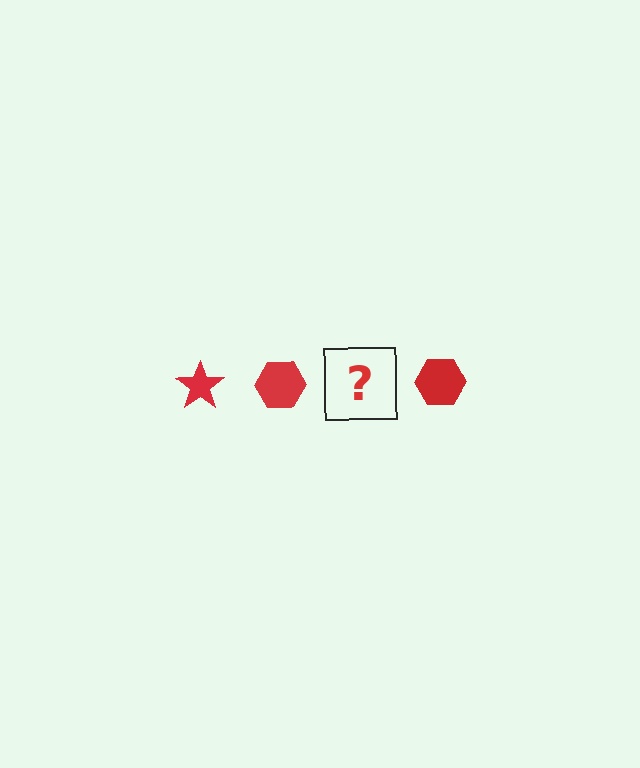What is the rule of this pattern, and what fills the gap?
The rule is that the pattern cycles through star, hexagon shapes in red. The gap should be filled with a red star.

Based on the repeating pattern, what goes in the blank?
The blank should be a red star.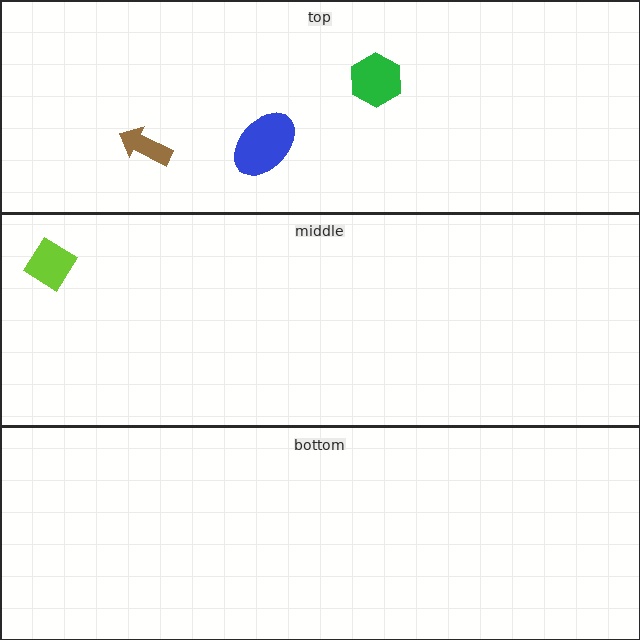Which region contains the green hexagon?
The top region.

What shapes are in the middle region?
The lime diamond.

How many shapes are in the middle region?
1.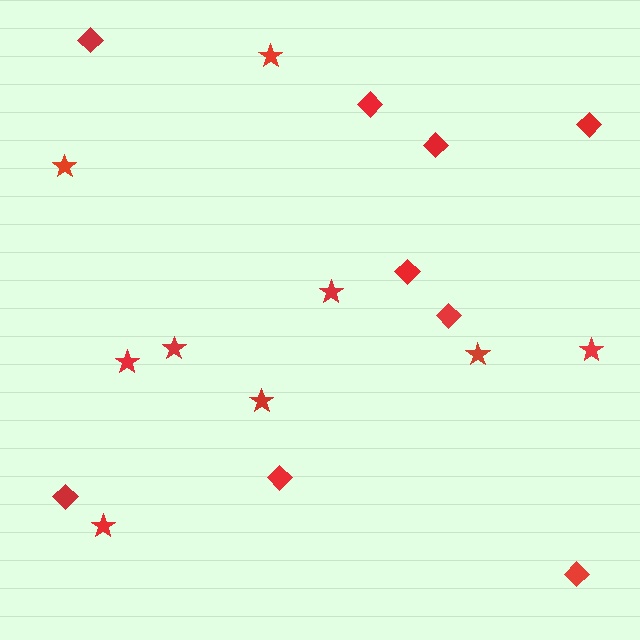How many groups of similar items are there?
There are 2 groups: one group of diamonds (9) and one group of stars (9).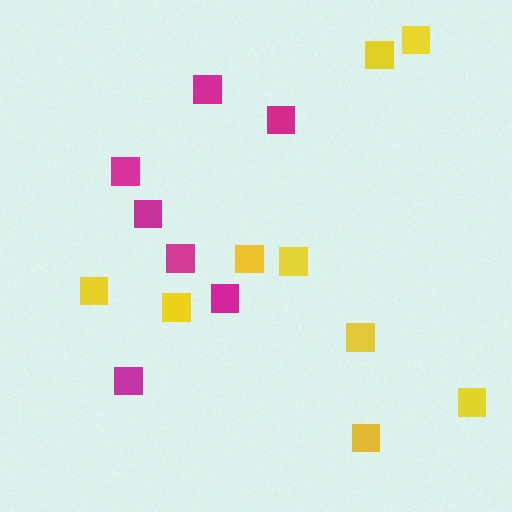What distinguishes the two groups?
There are 2 groups: one group of yellow squares (9) and one group of magenta squares (7).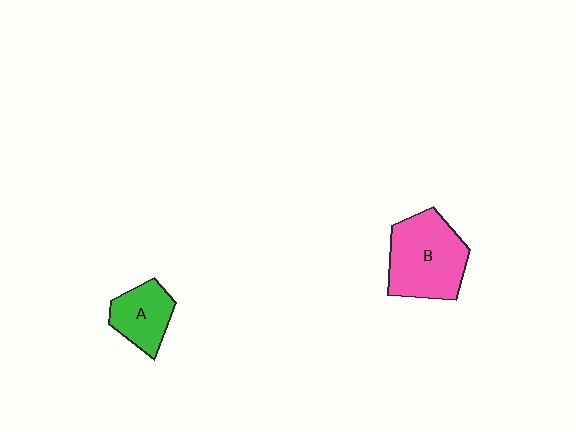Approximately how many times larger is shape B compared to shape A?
Approximately 1.7 times.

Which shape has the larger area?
Shape B (pink).